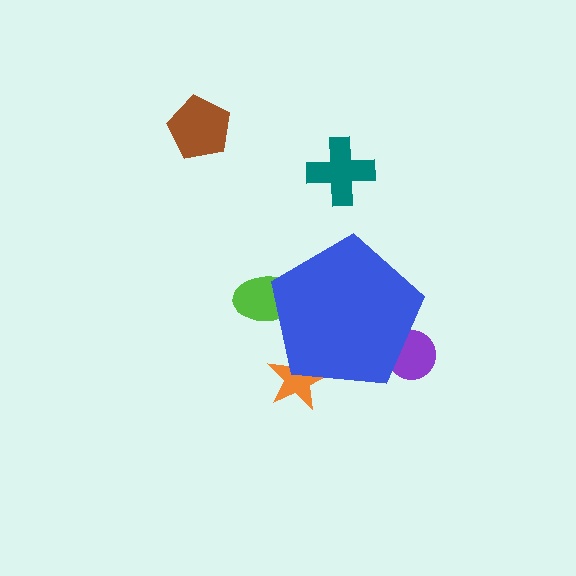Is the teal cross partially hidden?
No, the teal cross is fully visible.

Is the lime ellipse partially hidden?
Yes, the lime ellipse is partially hidden behind the blue pentagon.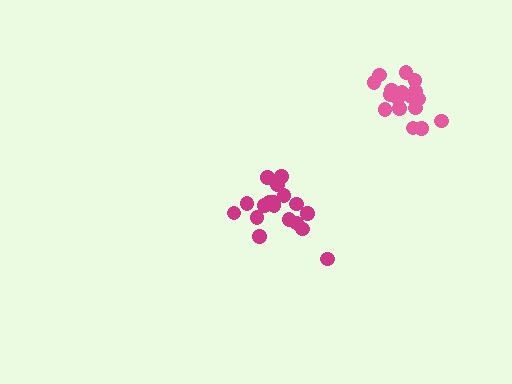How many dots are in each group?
Group 1: 18 dots, Group 2: 18 dots (36 total).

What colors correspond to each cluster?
The clusters are colored: magenta, pink.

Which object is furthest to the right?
The pink cluster is rightmost.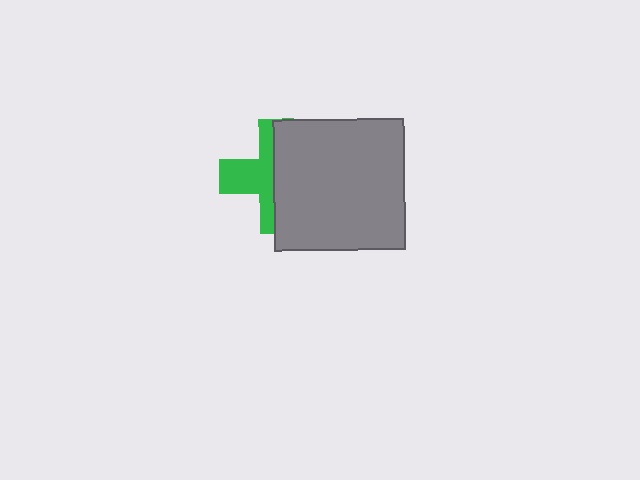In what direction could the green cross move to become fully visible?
The green cross could move left. That would shift it out from behind the gray square entirely.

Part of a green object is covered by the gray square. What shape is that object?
It is a cross.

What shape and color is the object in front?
The object in front is a gray square.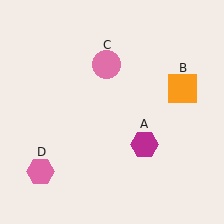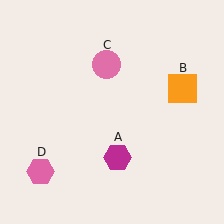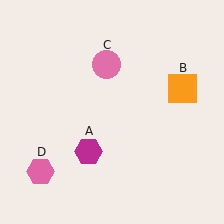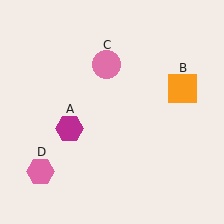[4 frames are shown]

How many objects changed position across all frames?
1 object changed position: magenta hexagon (object A).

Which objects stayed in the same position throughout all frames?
Orange square (object B) and pink circle (object C) and pink hexagon (object D) remained stationary.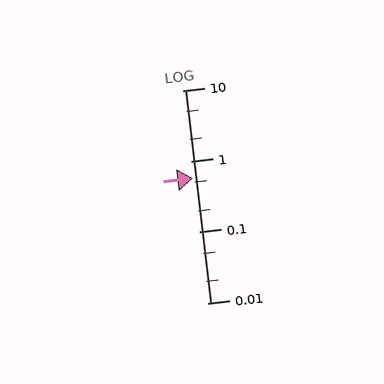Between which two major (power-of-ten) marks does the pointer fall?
The pointer is between 0.1 and 1.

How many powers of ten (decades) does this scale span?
The scale spans 3 decades, from 0.01 to 10.